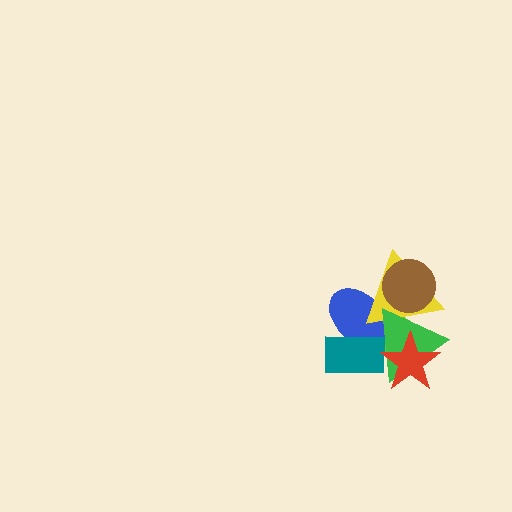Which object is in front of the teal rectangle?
The green triangle is in front of the teal rectangle.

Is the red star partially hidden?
No, no other shape covers it.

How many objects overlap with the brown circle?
3 objects overlap with the brown circle.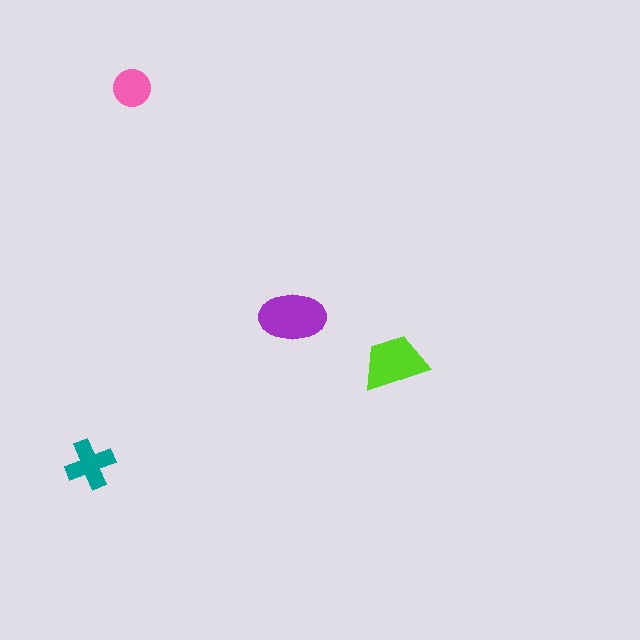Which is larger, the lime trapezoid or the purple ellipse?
The purple ellipse.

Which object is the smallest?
The pink circle.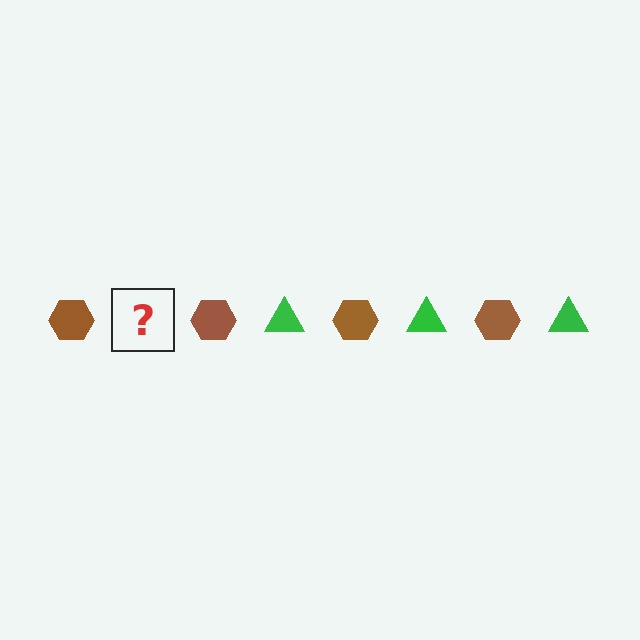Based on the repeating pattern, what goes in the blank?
The blank should be a green triangle.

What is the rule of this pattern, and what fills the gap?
The rule is that the pattern alternates between brown hexagon and green triangle. The gap should be filled with a green triangle.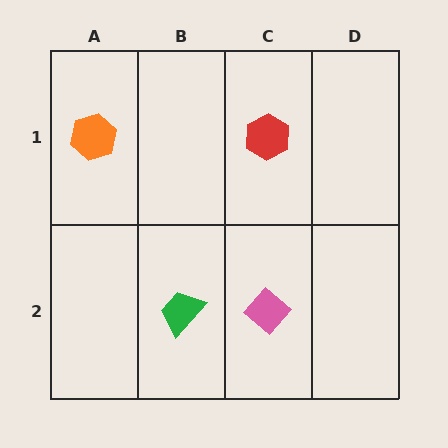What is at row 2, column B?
A green trapezoid.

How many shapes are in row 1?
2 shapes.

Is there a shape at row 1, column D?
No, that cell is empty.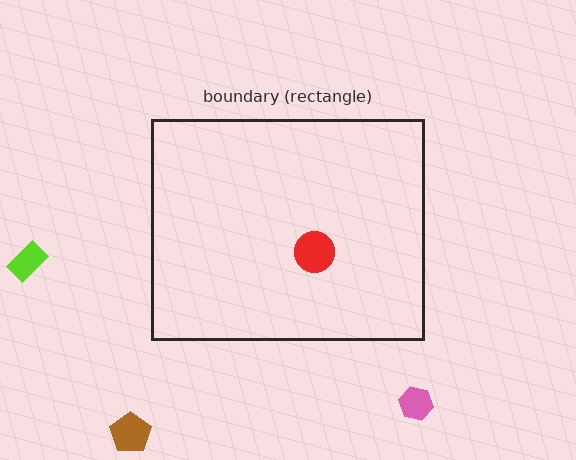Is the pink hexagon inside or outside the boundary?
Outside.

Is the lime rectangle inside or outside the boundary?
Outside.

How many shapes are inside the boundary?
1 inside, 3 outside.